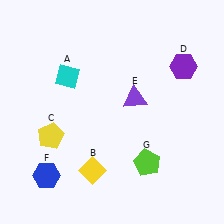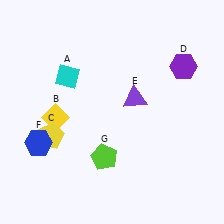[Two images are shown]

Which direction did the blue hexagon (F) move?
The blue hexagon (F) moved up.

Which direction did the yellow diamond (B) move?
The yellow diamond (B) moved up.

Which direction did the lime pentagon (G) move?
The lime pentagon (G) moved left.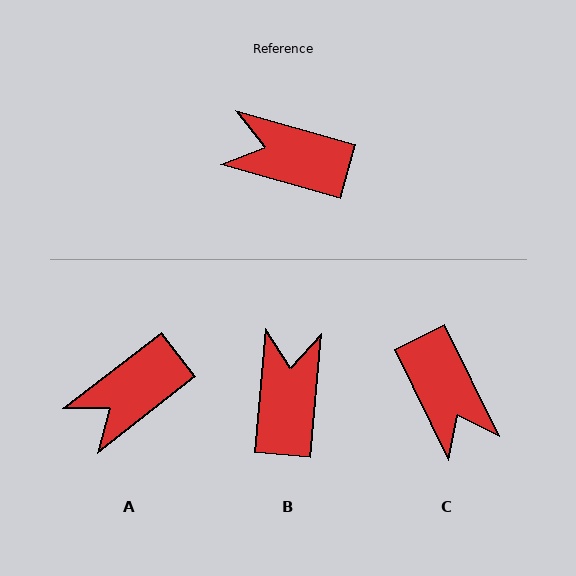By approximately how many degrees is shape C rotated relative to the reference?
Approximately 132 degrees counter-clockwise.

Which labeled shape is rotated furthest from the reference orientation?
C, about 132 degrees away.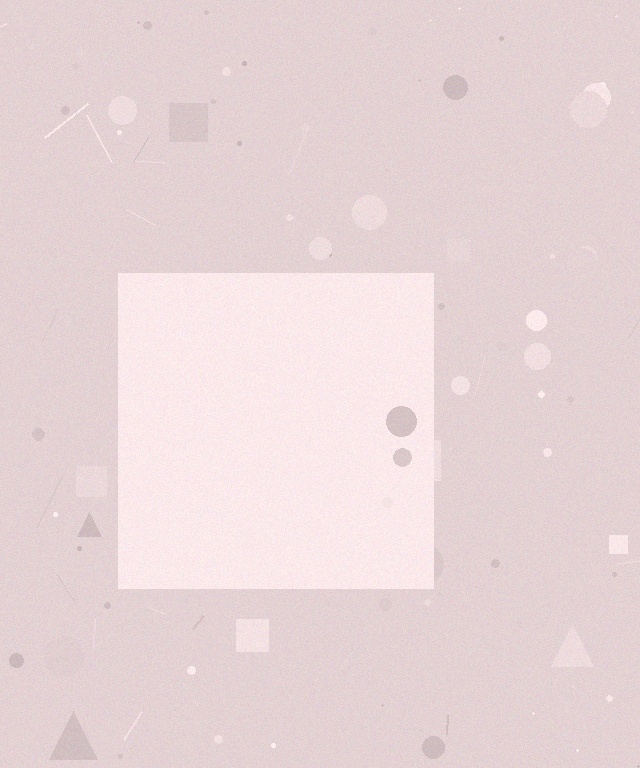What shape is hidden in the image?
A square is hidden in the image.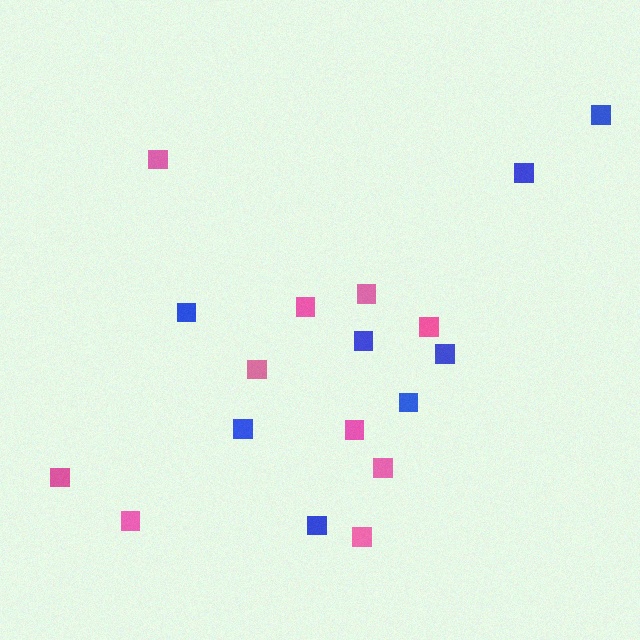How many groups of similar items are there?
There are 2 groups: one group of blue squares (8) and one group of pink squares (10).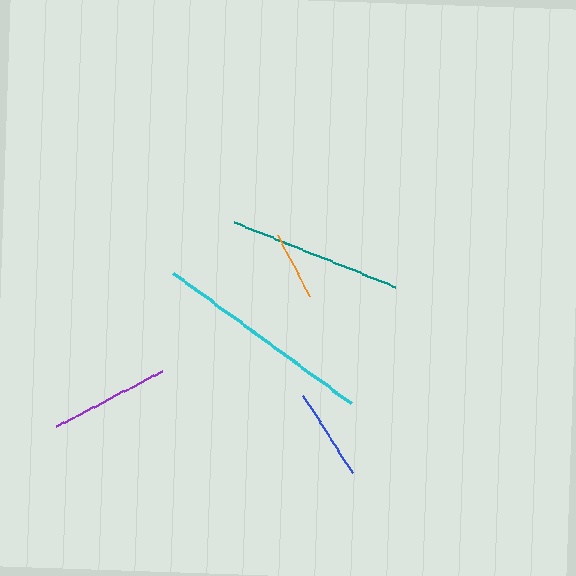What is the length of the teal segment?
The teal segment is approximately 174 pixels long.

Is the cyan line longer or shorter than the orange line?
The cyan line is longer than the orange line.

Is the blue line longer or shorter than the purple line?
The purple line is longer than the blue line.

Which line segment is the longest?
The cyan line is the longest at approximately 220 pixels.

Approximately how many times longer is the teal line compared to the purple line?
The teal line is approximately 1.5 times the length of the purple line.